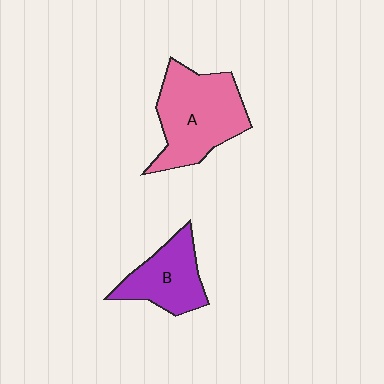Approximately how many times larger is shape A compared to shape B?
Approximately 1.6 times.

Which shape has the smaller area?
Shape B (purple).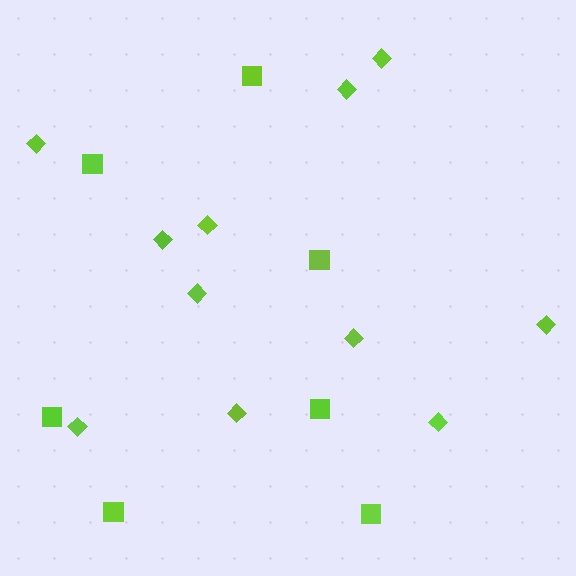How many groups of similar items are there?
There are 2 groups: one group of squares (7) and one group of diamonds (11).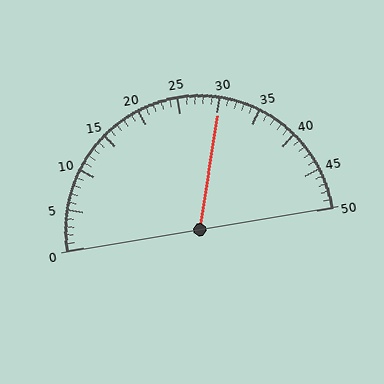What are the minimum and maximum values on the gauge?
The gauge ranges from 0 to 50.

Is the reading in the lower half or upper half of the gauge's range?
The reading is in the upper half of the range (0 to 50).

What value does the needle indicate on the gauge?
The needle indicates approximately 30.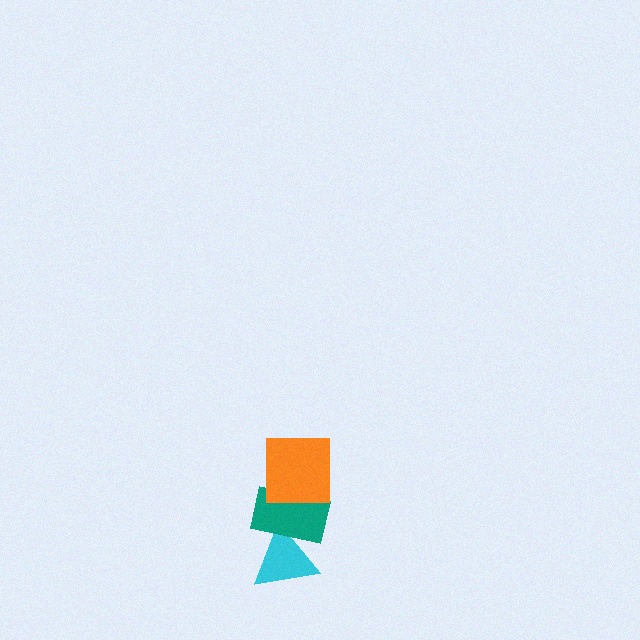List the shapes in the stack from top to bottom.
From top to bottom: the orange square, the teal rectangle, the cyan triangle.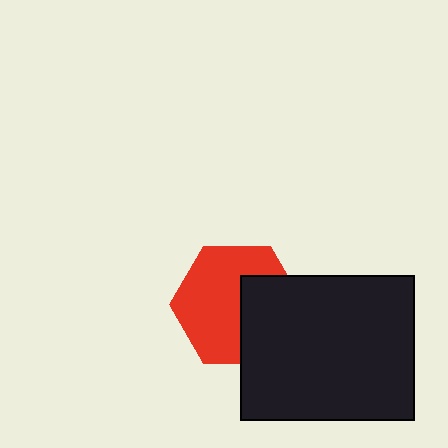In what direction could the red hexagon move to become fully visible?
The red hexagon could move left. That would shift it out from behind the black rectangle entirely.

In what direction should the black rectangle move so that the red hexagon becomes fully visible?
The black rectangle should move right. That is the shortest direction to clear the overlap and leave the red hexagon fully visible.